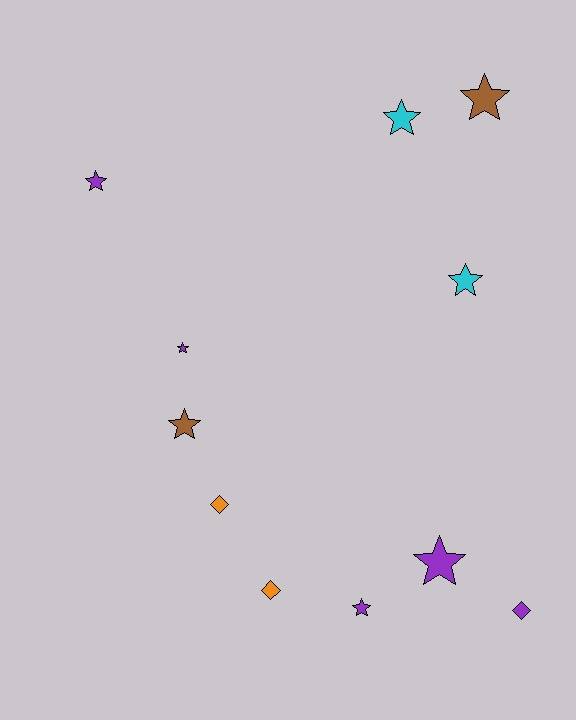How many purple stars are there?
There are 4 purple stars.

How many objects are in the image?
There are 11 objects.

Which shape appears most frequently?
Star, with 8 objects.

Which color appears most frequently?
Purple, with 5 objects.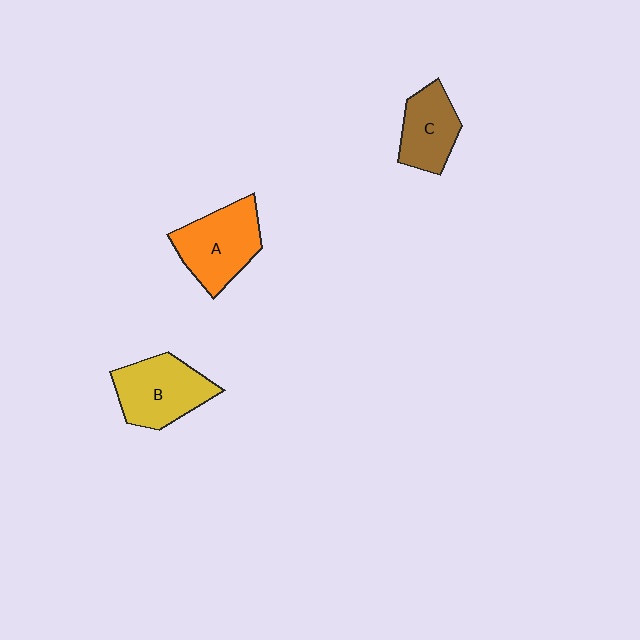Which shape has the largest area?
Shape A (orange).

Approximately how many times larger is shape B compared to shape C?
Approximately 1.3 times.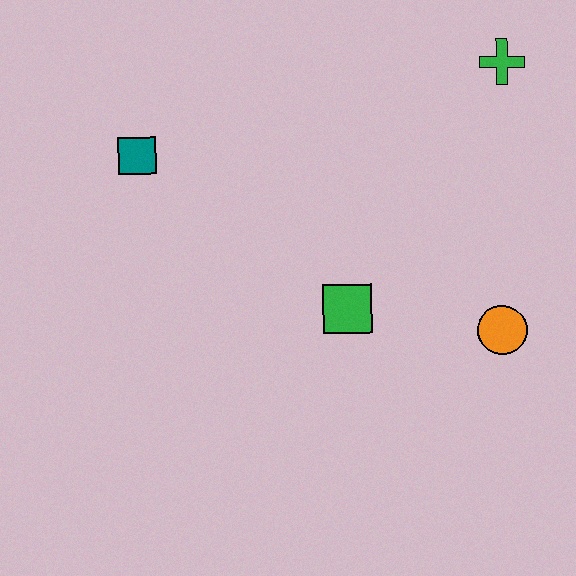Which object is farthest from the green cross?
The teal square is farthest from the green cross.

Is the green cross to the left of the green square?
No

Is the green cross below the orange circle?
No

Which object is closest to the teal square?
The green square is closest to the teal square.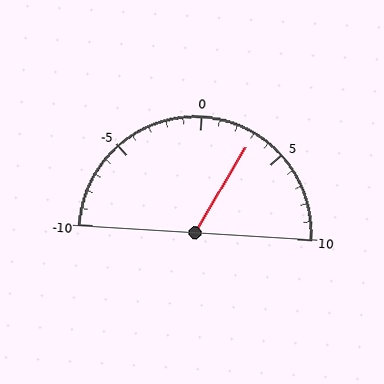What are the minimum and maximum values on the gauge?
The gauge ranges from -10 to 10.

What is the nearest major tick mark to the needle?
The nearest major tick mark is 5.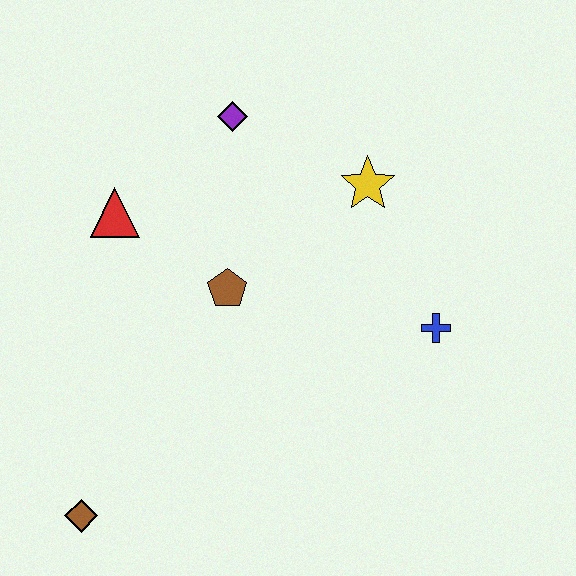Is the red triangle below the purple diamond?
Yes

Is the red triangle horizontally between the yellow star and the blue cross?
No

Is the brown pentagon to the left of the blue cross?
Yes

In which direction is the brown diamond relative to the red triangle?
The brown diamond is below the red triangle.